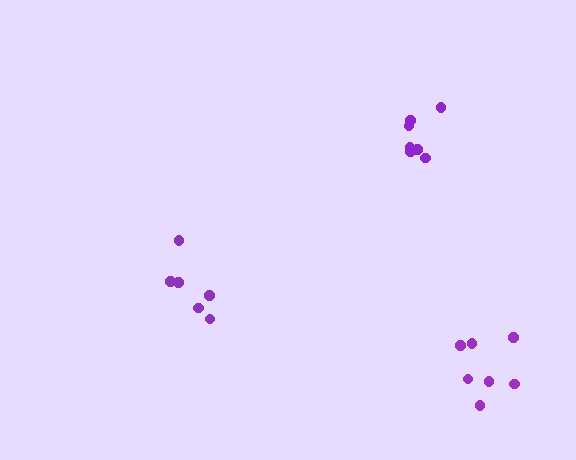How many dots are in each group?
Group 1: 7 dots, Group 2: 6 dots, Group 3: 7 dots (20 total).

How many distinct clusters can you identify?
There are 3 distinct clusters.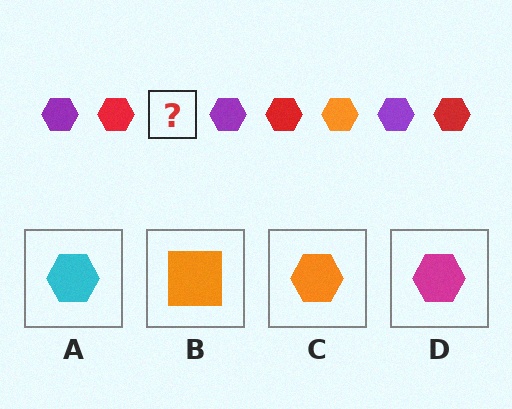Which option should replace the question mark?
Option C.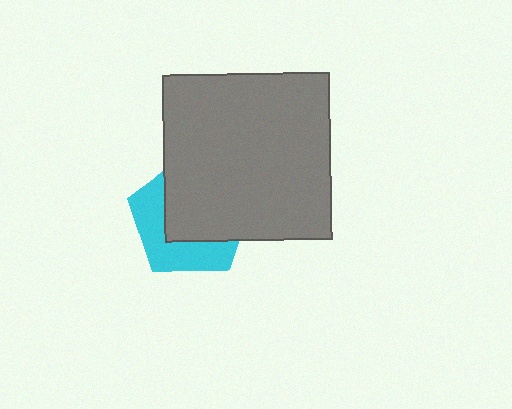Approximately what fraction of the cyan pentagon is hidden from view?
Roughly 59% of the cyan pentagon is hidden behind the gray square.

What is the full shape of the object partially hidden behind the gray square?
The partially hidden object is a cyan pentagon.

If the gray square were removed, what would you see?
You would see the complete cyan pentagon.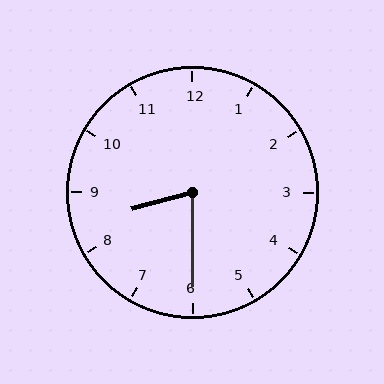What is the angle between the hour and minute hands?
Approximately 75 degrees.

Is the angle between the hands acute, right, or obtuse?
It is acute.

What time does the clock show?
8:30.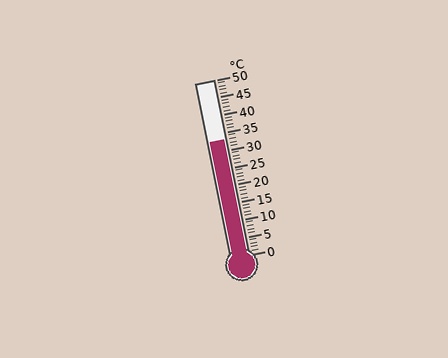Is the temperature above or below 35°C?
The temperature is below 35°C.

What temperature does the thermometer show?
The thermometer shows approximately 33°C.